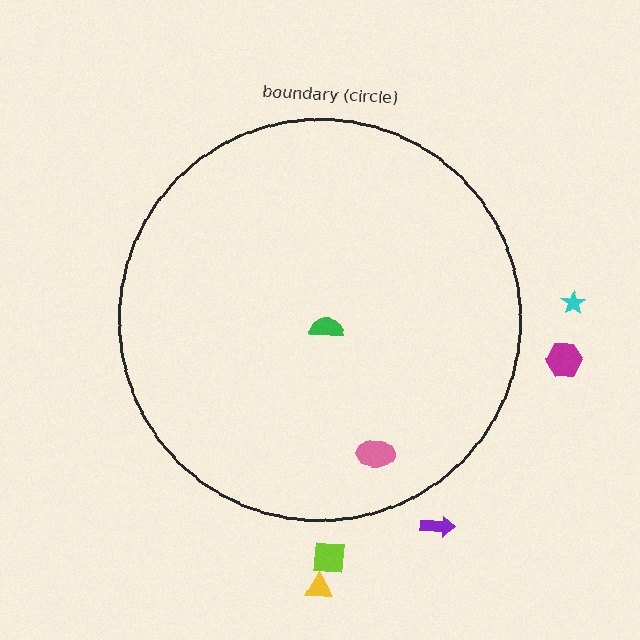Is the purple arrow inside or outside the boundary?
Outside.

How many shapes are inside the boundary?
2 inside, 5 outside.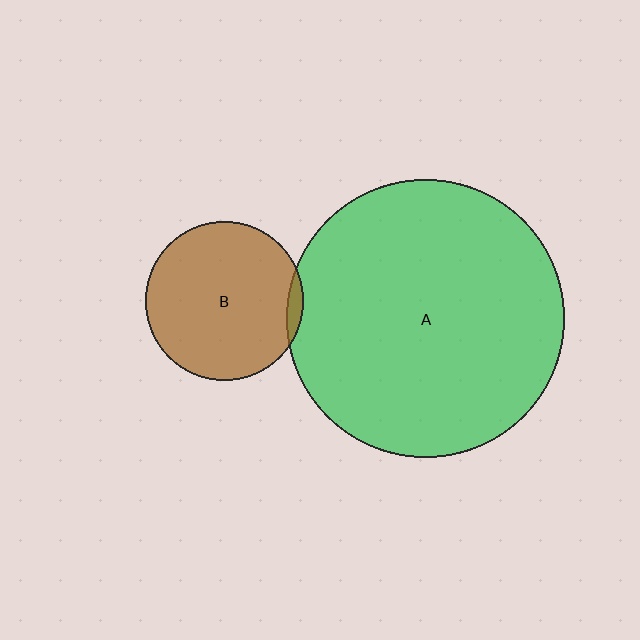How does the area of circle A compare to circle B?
Approximately 3.1 times.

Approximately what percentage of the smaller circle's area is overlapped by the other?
Approximately 5%.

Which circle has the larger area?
Circle A (green).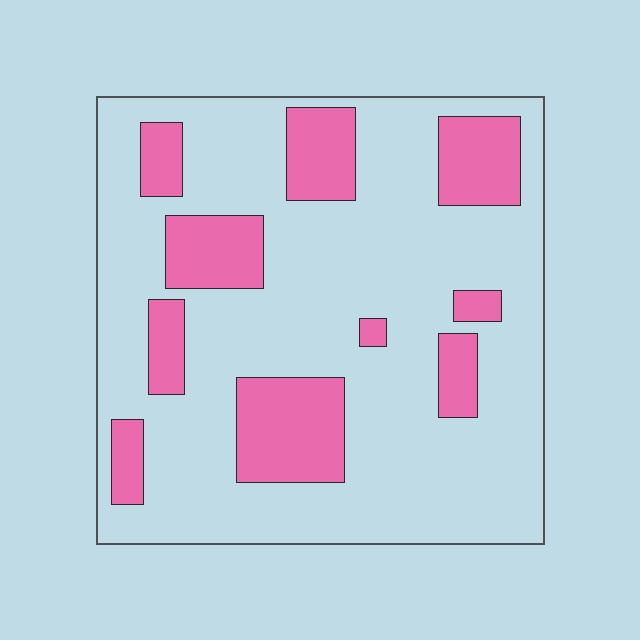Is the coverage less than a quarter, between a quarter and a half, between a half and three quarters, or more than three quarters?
Less than a quarter.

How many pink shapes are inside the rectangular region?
10.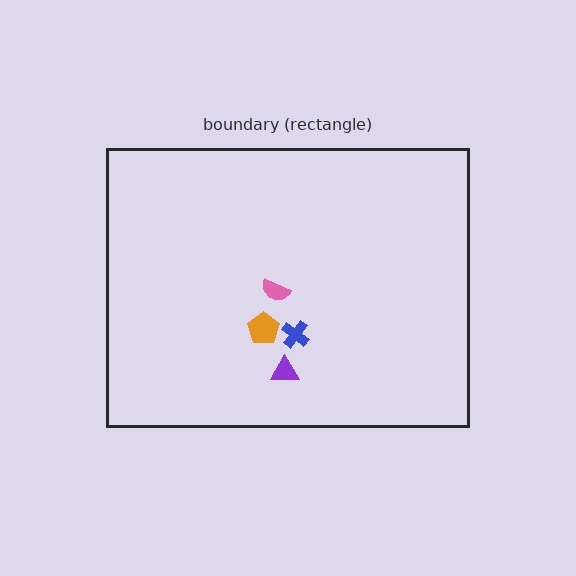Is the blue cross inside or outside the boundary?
Inside.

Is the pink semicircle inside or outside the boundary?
Inside.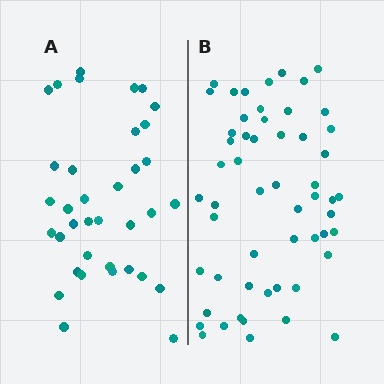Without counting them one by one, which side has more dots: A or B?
Region B (the right region) has more dots.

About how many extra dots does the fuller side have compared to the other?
Region B has approximately 20 more dots than region A.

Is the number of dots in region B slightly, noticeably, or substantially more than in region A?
Region B has substantially more. The ratio is roughly 1.5 to 1.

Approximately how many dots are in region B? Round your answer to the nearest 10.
About 60 dots. (The exact count is 55, which rounds to 60.)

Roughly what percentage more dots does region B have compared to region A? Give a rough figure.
About 55% more.